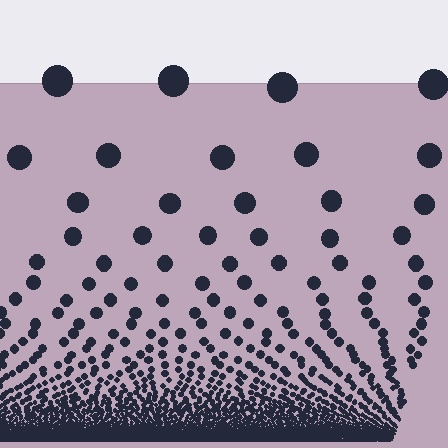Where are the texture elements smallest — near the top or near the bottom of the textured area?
Near the bottom.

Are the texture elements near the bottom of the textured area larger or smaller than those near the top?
Smaller. The gradient is inverted — elements near the bottom are smaller and denser.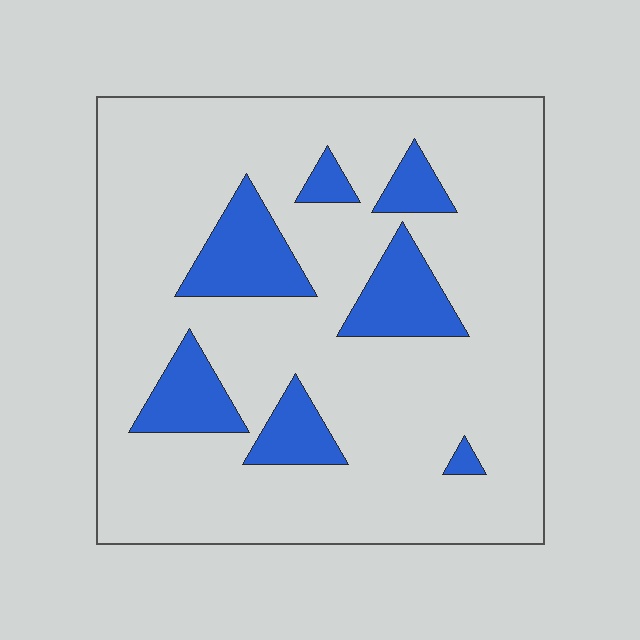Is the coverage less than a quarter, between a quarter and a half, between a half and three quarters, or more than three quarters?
Less than a quarter.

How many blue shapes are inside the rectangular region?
7.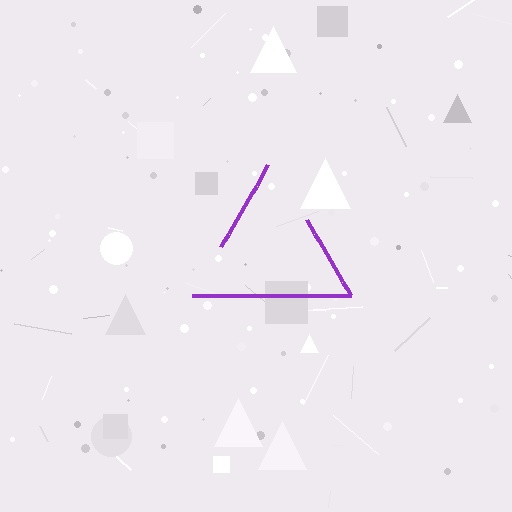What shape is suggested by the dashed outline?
The dashed outline suggests a triangle.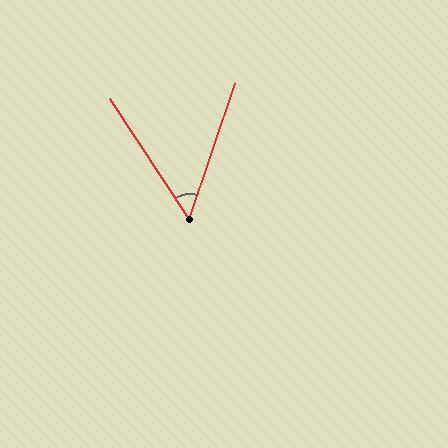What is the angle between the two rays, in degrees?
Approximately 52 degrees.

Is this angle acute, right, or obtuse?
It is acute.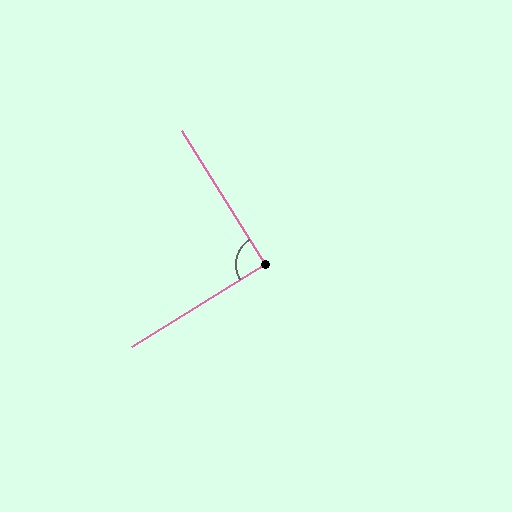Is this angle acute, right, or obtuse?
It is approximately a right angle.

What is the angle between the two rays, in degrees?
Approximately 90 degrees.